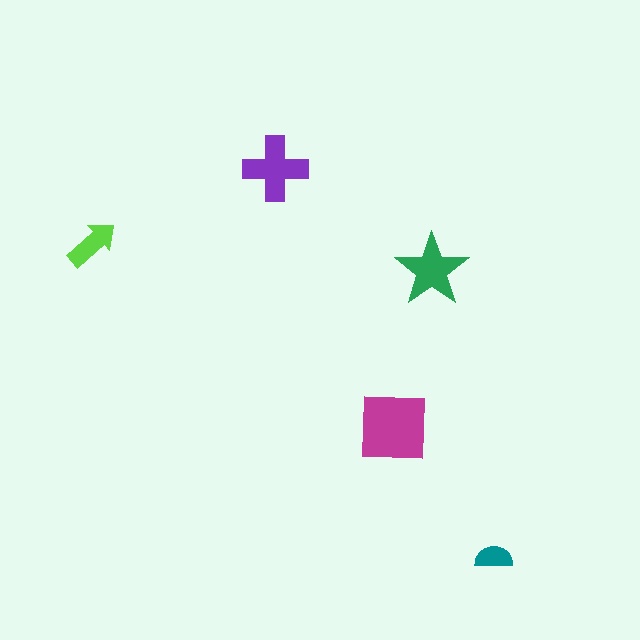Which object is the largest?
The magenta square.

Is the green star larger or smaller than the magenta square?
Smaller.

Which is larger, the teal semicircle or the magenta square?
The magenta square.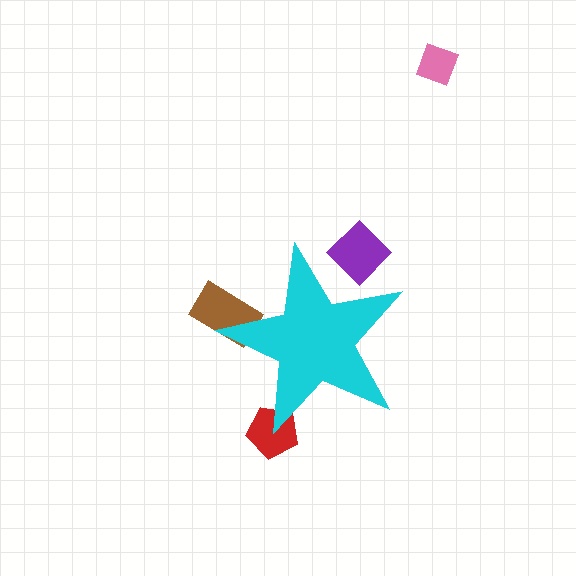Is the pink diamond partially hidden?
No, the pink diamond is fully visible.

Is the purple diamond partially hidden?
Yes, the purple diamond is partially hidden behind the cyan star.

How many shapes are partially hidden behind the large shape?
3 shapes are partially hidden.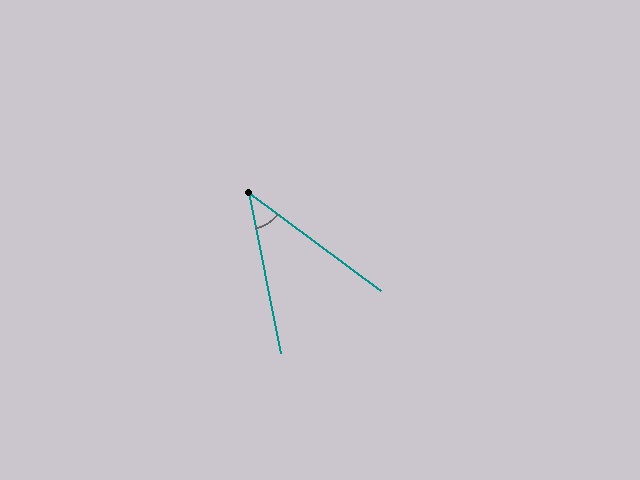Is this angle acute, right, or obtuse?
It is acute.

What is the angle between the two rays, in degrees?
Approximately 42 degrees.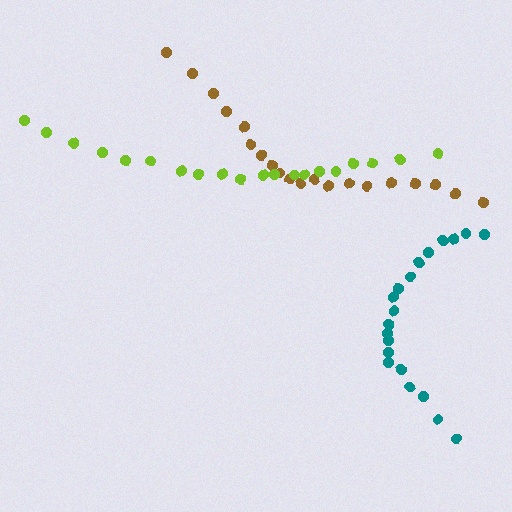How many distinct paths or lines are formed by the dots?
There are 3 distinct paths.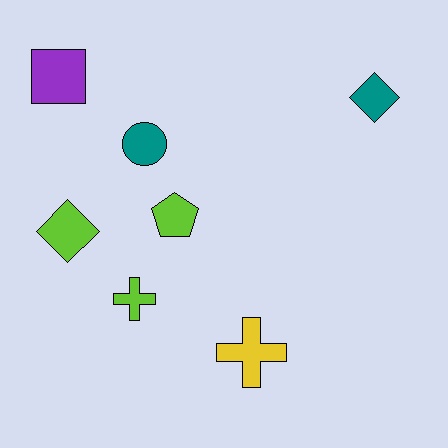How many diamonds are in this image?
There are 2 diamonds.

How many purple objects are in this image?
There is 1 purple object.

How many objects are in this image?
There are 7 objects.